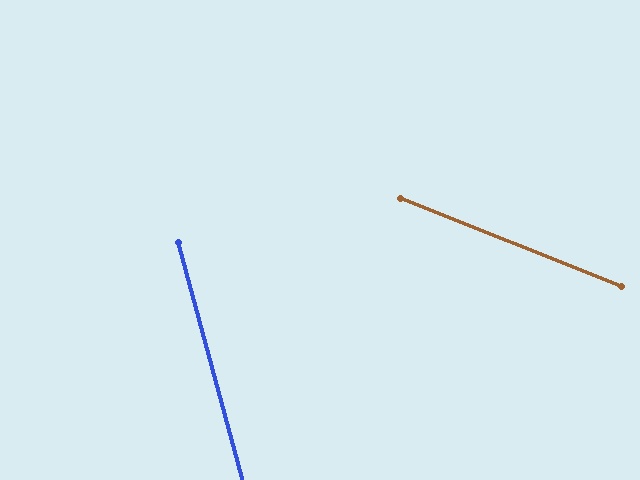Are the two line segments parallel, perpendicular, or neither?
Neither parallel nor perpendicular — they differ by about 53°.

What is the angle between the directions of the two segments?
Approximately 53 degrees.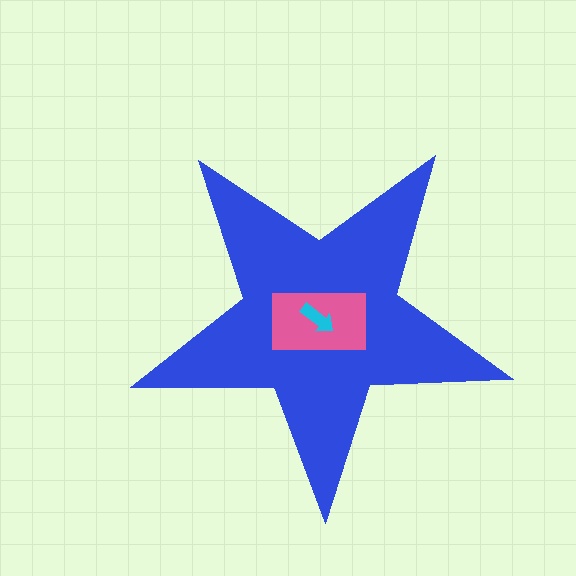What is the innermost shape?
The cyan arrow.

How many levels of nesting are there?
3.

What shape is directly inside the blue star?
The pink rectangle.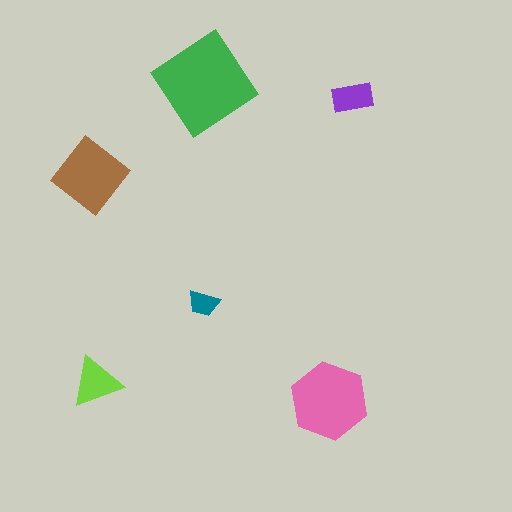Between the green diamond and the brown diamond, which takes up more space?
The green diamond.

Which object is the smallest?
The teal trapezoid.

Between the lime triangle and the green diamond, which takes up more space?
The green diamond.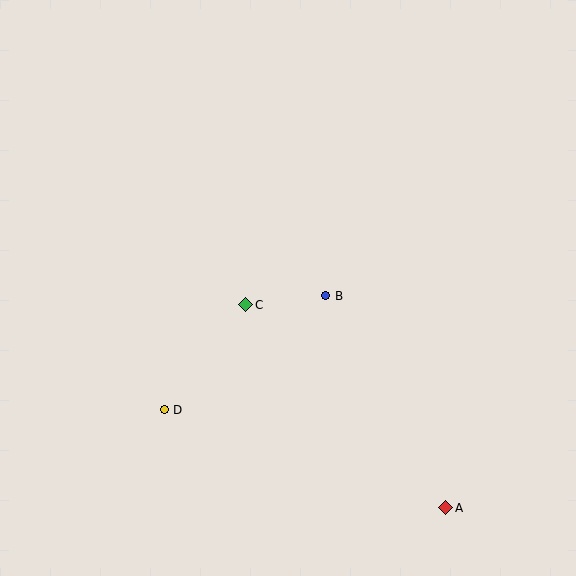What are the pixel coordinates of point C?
Point C is at (246, 305).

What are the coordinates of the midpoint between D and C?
The midpoint between D and C is at (205, 357).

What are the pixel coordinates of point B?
Point B is at (326, 296).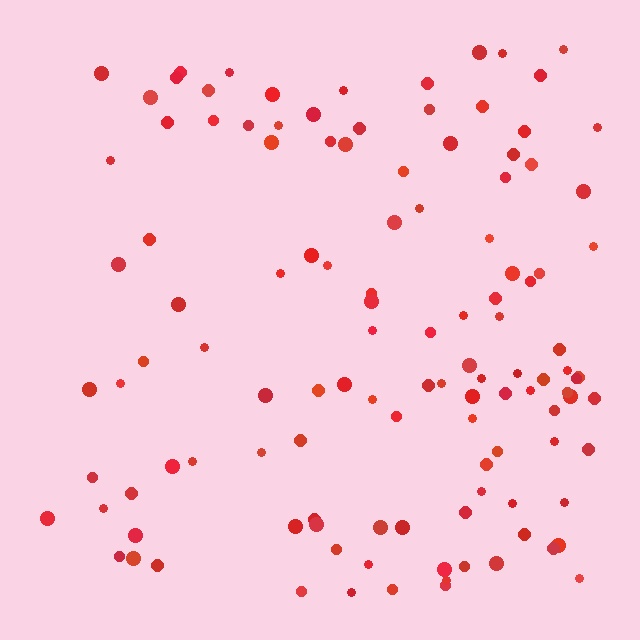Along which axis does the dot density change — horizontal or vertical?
Horizontal.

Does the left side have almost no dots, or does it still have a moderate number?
Still a moderate number, just noticeably fewer than the right.